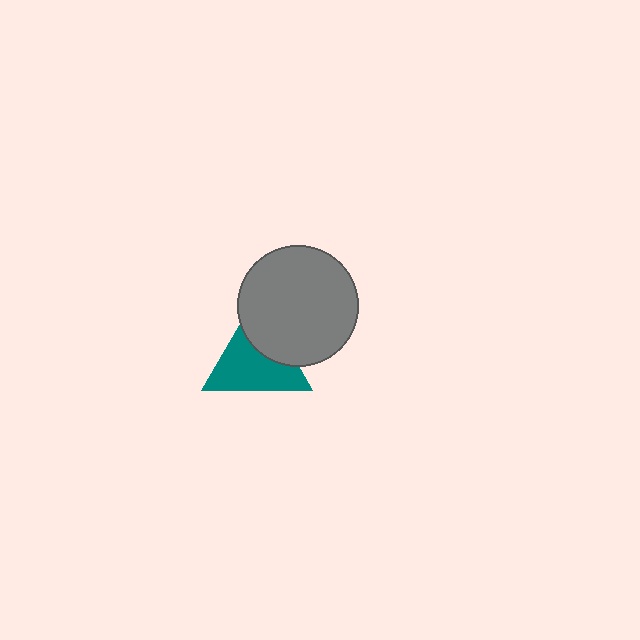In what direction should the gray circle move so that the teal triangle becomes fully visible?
The gray circle should move toward the upper-right. That is the shortest direction to clear the overlap and leave the teal triangle fully visible.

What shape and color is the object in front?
The object in front is a gray circle.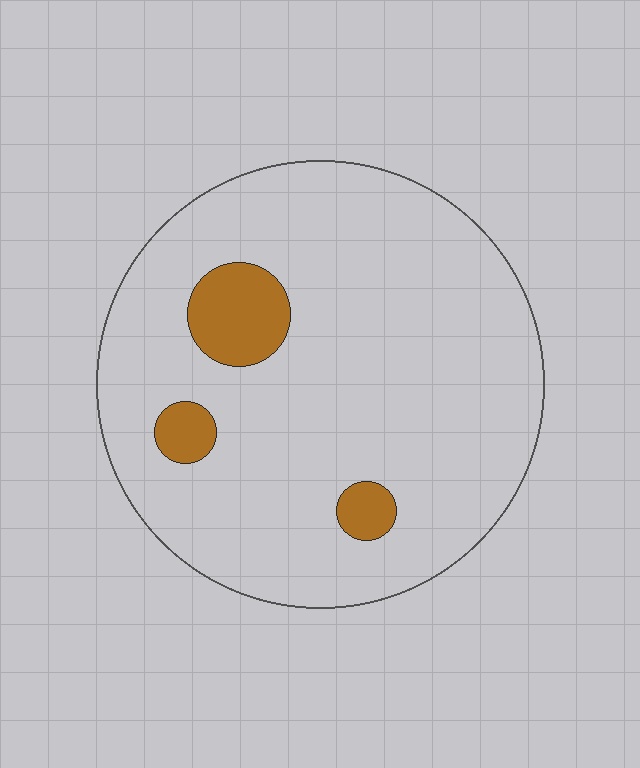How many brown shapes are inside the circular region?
3.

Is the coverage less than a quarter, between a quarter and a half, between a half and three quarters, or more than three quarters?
Less than a quarter.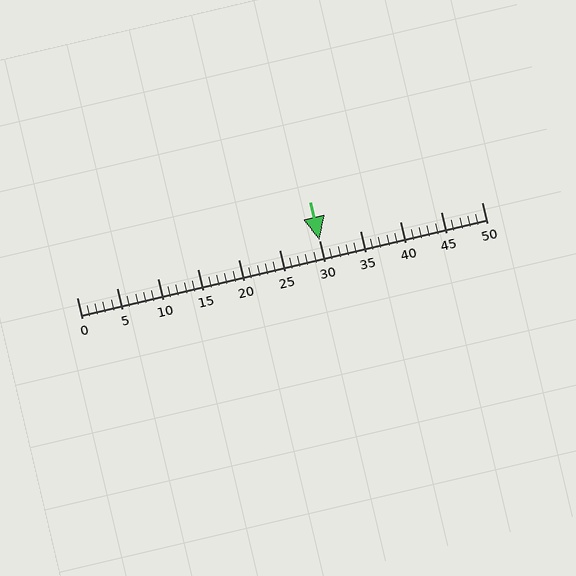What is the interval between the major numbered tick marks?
The major tick marks are spaced 5 units apart.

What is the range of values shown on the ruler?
The ruler shows values from 0 to 50.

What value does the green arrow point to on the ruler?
The green arrow points to approximately 30.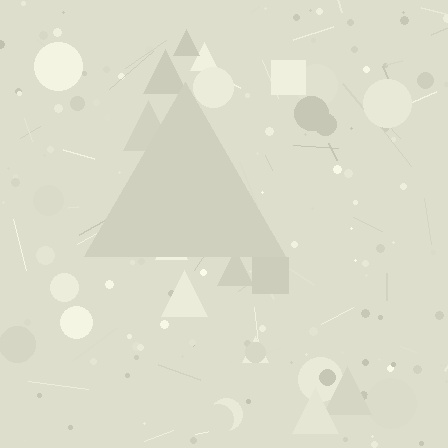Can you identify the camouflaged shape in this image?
The camouflaged shape is a triangle.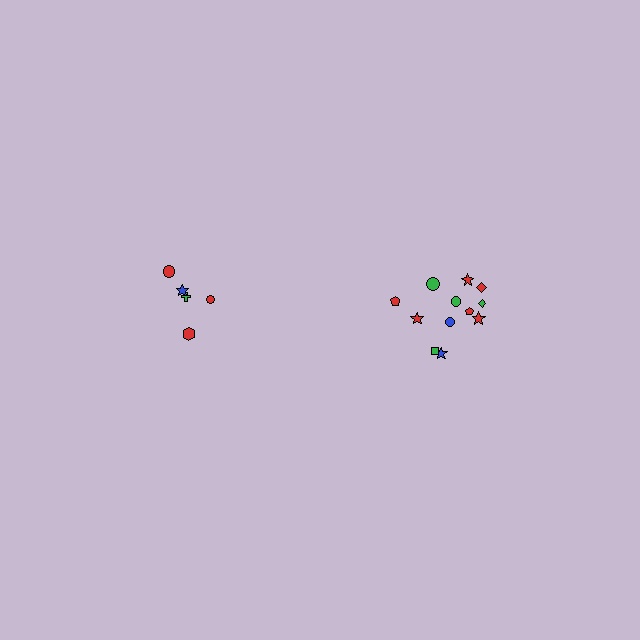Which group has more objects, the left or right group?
The right group.